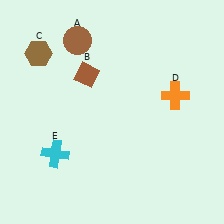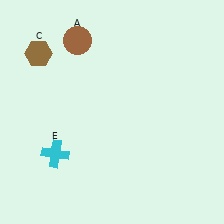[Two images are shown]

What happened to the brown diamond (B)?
The brown diamond (B) was removed in Image 2. It was in the top-left area of Image 1.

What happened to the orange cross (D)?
The orange cross (D) was removed in Image 2. It was in the top-right area of Image 1.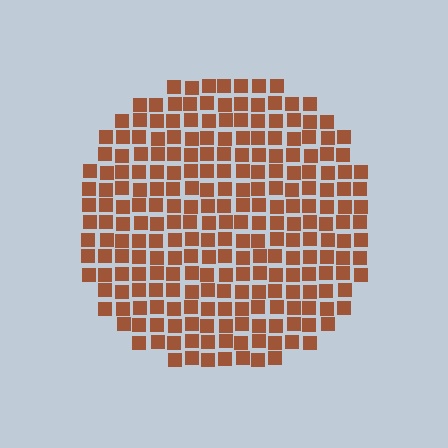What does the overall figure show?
The overall figure shows a circle.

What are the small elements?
The small elements are squares.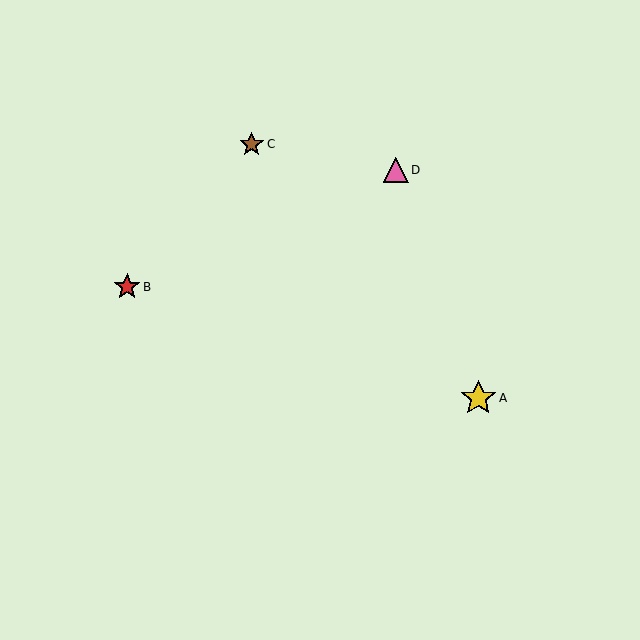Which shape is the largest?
The yellow star (labeled A) is the largest.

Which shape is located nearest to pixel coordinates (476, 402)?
The yellow star (labeled A) at (478, 398) is nearest to that location.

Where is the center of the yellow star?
The center of the yellow star is at (478, 398).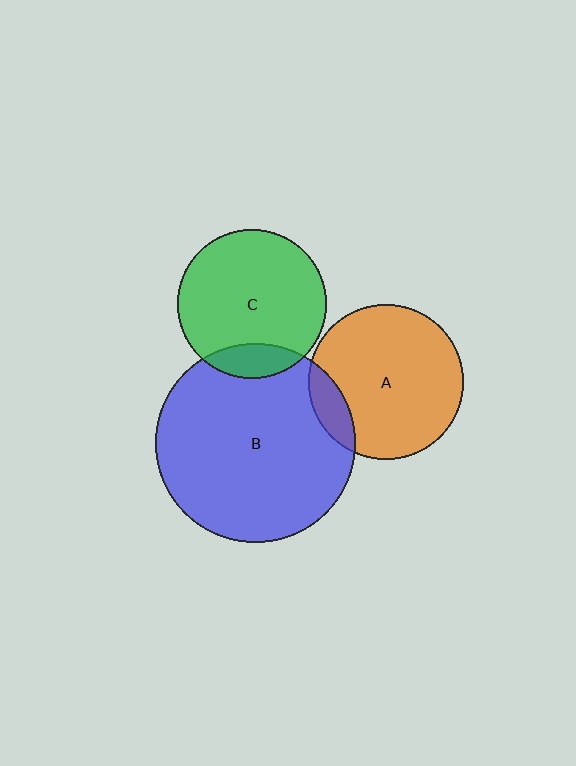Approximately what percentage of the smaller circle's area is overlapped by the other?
Approximately 15%.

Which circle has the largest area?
Circle B (blue).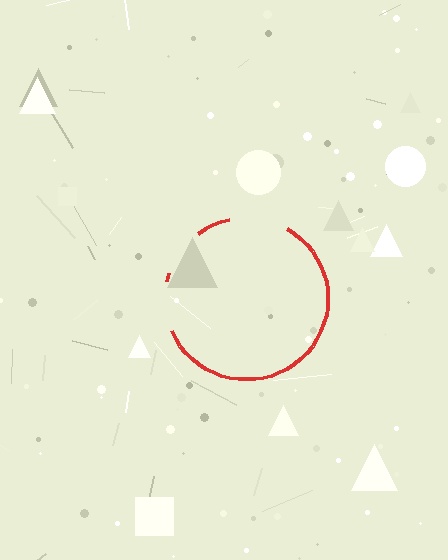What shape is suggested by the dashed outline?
The dashed outline suggests a circle.